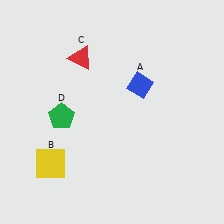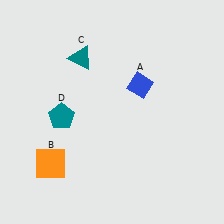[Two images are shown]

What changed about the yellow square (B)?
In Image 1, B is yellow. In Image 2, it changed to orange.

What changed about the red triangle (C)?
In Image 1, C is red. In Image 2, it changed to teal.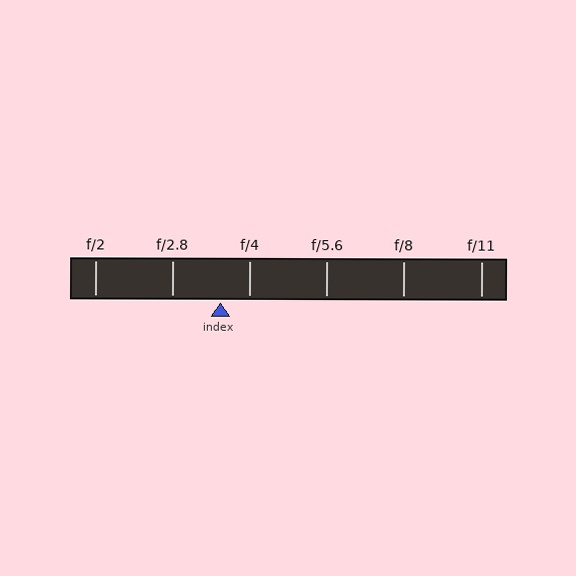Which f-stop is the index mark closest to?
The index mark is closest to f/4.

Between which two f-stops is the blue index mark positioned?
The index mark is between f/2.8 and f/4.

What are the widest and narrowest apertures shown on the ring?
The widest aperture shown is f/2 and the narrowest is f/11.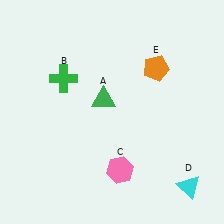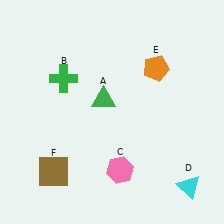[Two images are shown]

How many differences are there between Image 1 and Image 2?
There is 1 difference between the two images.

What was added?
A brown square (F) was added in Image 2.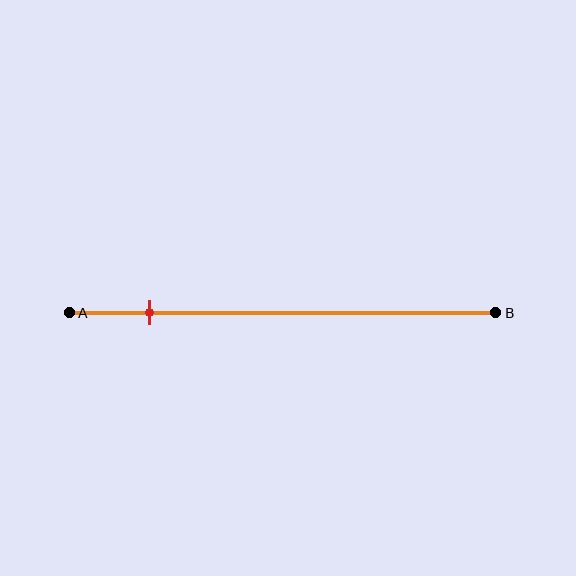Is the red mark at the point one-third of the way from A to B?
No, the mark is at about 20% from A, not at the 33% one-third point.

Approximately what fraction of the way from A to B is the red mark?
The red mark is approximately 20% of the way from A to B.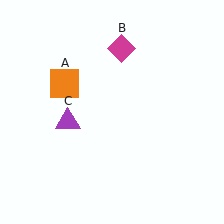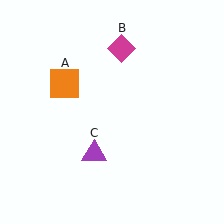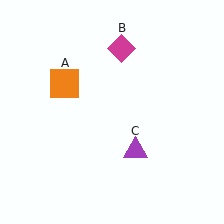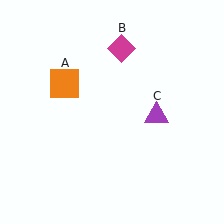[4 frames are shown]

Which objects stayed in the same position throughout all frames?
Orange square (object A) and magenta diamond (object B) remained stationary.